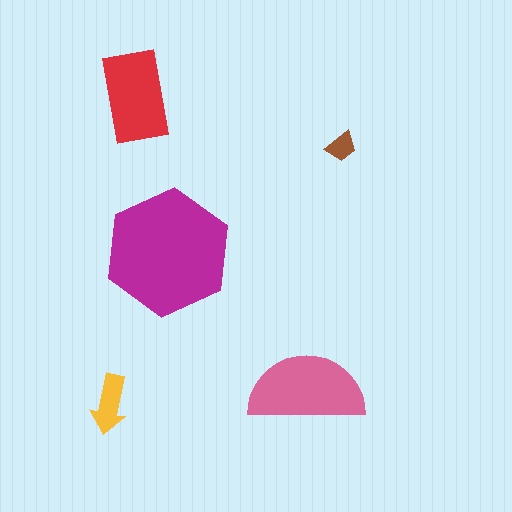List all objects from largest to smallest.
The magenta hexagon, the pink semicircle, the red rectangle, the yellow arrow, the brown trapezoid.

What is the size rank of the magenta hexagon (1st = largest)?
1st.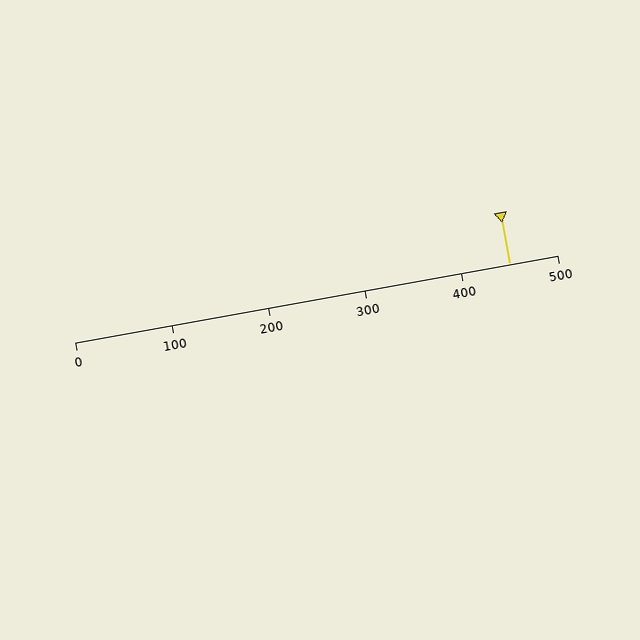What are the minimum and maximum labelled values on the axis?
The axis runs from 0 to 500.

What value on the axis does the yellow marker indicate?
The marker indicates approximately 450.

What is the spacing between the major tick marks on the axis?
The major ticks are spaced 100 apart.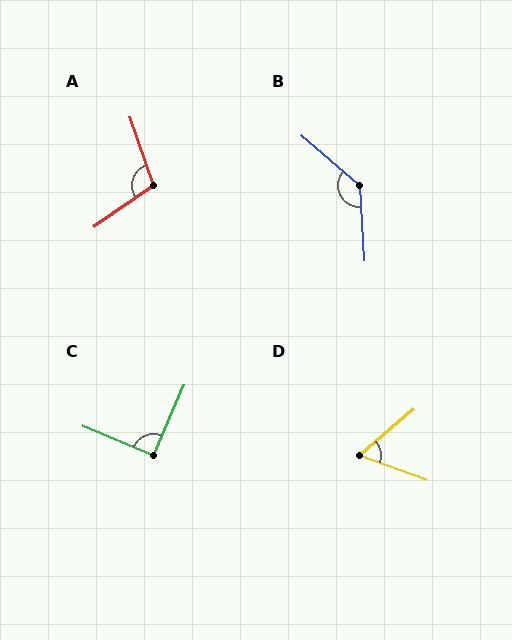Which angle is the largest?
B, at approximately 134 degrees.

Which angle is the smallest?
D, at approximately 60 degrees.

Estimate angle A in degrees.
Approximately 106 degrees.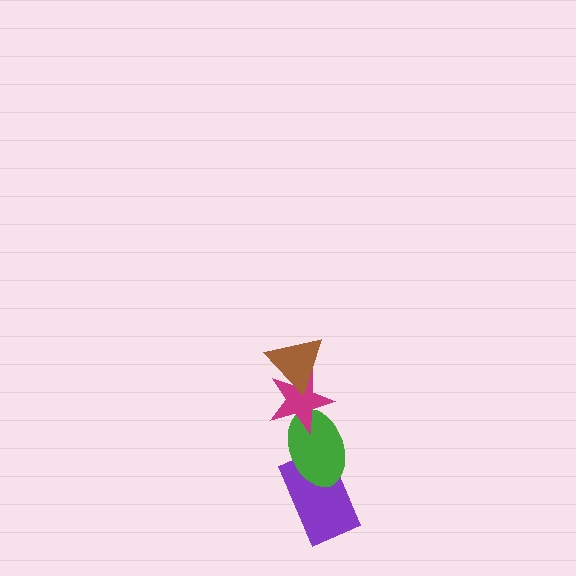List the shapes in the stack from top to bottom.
From top to bottom: the brown triangle, the magenta star, the green ellipse, the purple rectangle.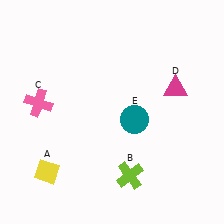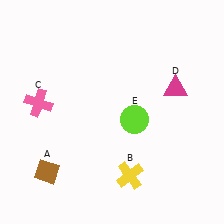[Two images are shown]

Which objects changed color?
A changed from yellow to brown. B changed from lime to yellow. E changed from teal to lime.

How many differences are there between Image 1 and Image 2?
There are 3 differences between the two images.